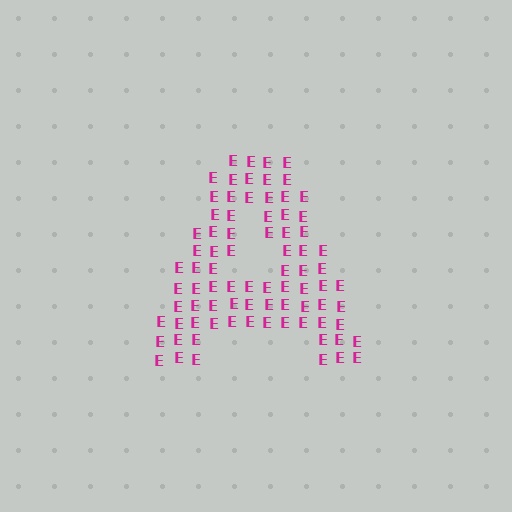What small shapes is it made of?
It is made of small letter E's.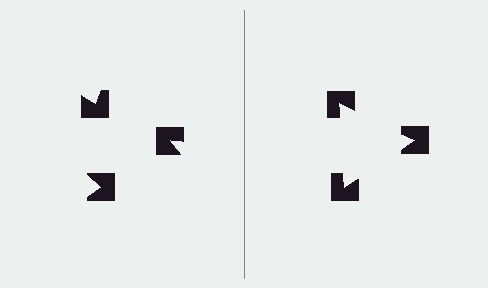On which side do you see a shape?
An illusory triangle appears on the right side. On the left side the wedge cuts are rotated, so no coherent shape forms.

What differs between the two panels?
The notched squares are positioned identically on both sides; only the wedge orientations differ. On the right they align to a triangle; on the left they are misaligned.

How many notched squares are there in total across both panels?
6 — 3 on each side.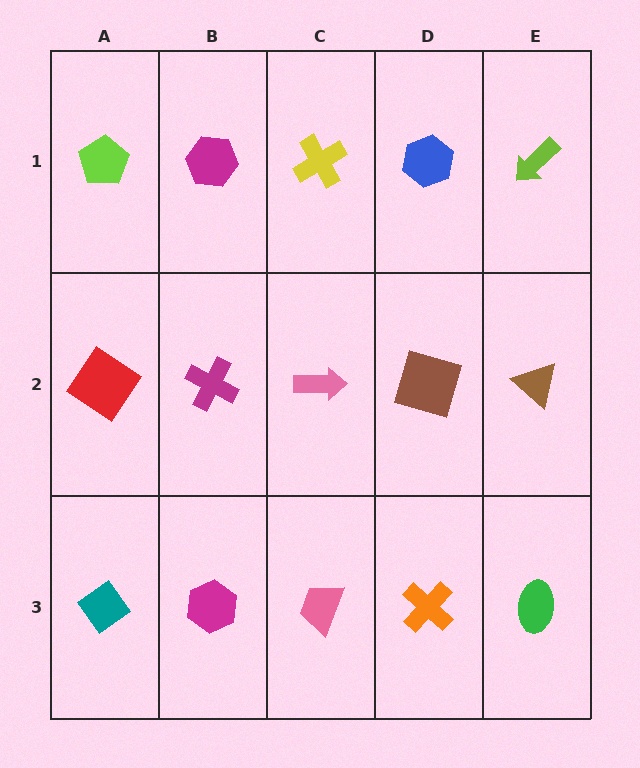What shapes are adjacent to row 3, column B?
A magenta cross (row 2, column B), a teal diamond (row 3, column A), a pink trapezoid (row 3, column C).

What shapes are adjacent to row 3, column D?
A brown square (row 2, column D), a pink trapezoid (row 3, column C), a green ellipse (row 3, column E).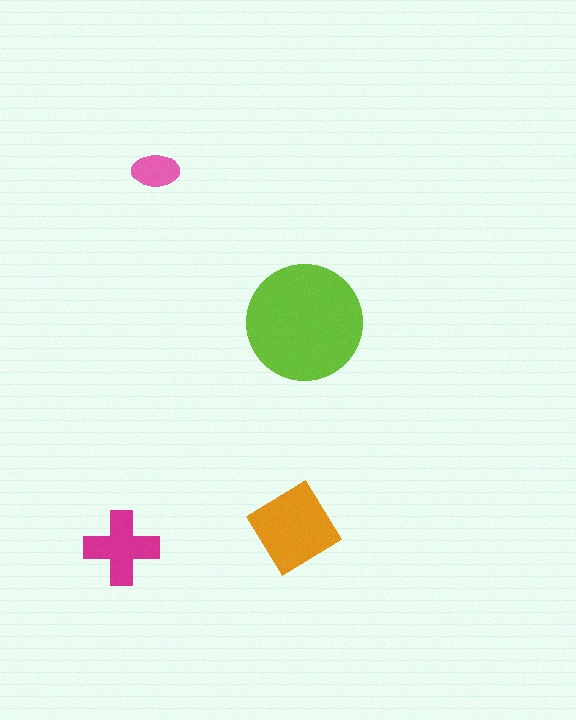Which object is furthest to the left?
The magenta cross is leftmost.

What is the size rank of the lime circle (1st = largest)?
1st.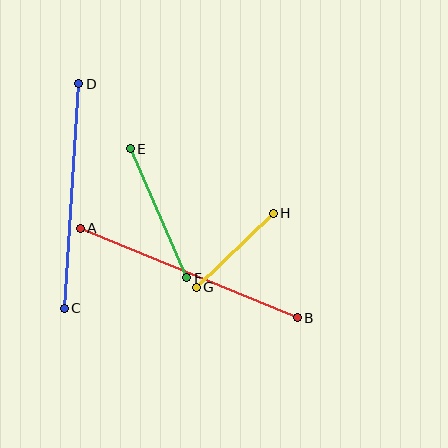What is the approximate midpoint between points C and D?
The midpoint is at approximately (72, 196) pixels.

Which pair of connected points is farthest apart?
Points A and B are farthest apart.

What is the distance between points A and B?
The distance is approximately 234 pixels.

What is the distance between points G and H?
The distance is approximately 107 pixels.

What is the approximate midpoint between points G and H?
The midpoint is at approximately (235, 250) pixels.